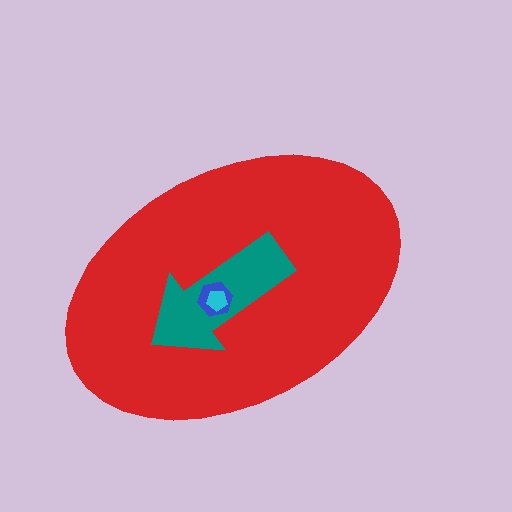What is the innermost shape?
The cyan pentagon.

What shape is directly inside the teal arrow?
The blue hexagon.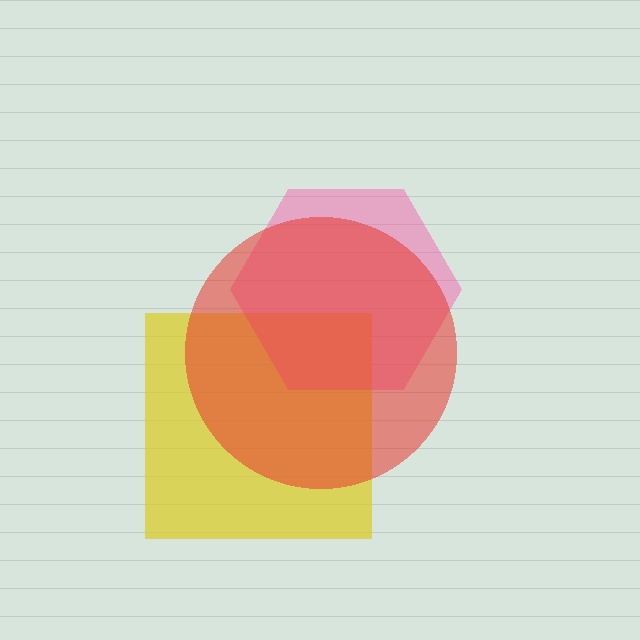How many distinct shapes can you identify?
There are 3 distinct shapes: a yellow square, a pink hexagon, a red circle.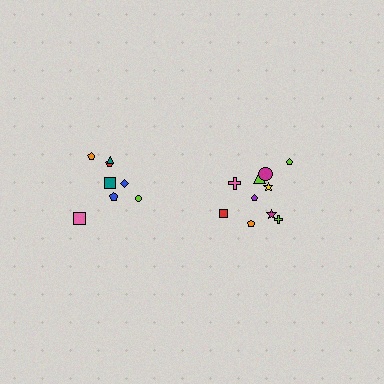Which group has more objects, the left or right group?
The right group.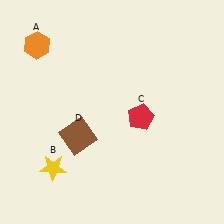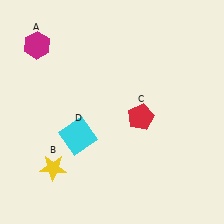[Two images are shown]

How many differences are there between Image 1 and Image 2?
There are 2 differences between the two images.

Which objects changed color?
A changed from orange to magenta. D changed from brown to cyan.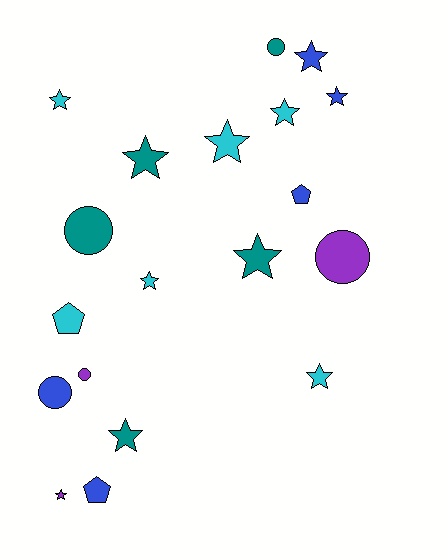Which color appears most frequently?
Cyan, with 6 objects.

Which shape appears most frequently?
Star, with 11 objects.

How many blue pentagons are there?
There are 2 blue pentagons.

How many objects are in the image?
There are 19 objects.